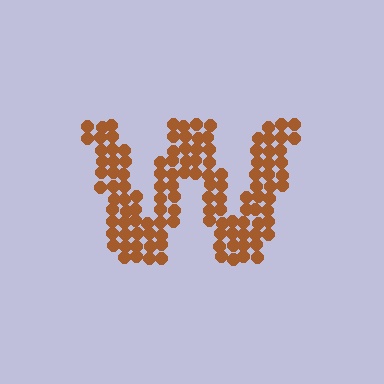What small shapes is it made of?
It is made of small circles.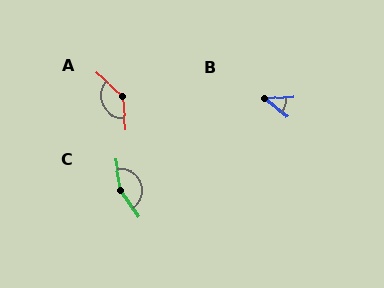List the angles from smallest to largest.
B (41°), A (136°), C (154°).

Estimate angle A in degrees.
Approximately 136 degrees.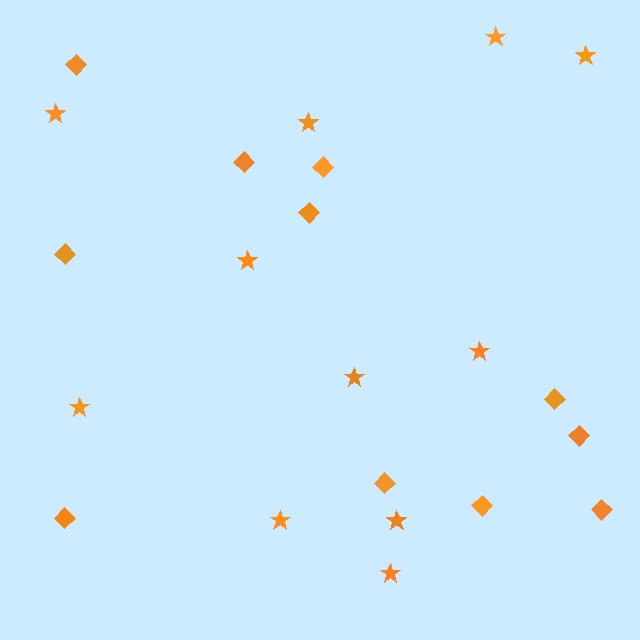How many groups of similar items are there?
There are 2 groups: one group of stars (11) and one group of diamonds (11).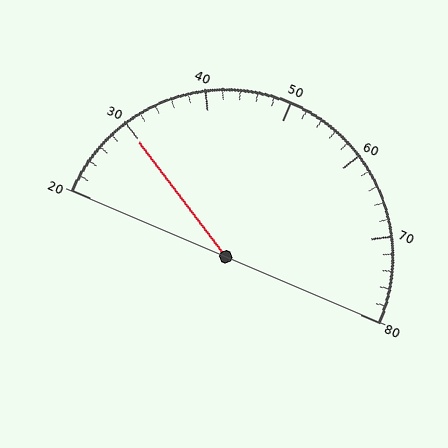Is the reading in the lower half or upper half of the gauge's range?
The reading is in the lower half of the range (20 to 80).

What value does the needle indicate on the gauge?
The needle indicates approximately 30.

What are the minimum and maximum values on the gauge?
The gauge ranges from 20 to 80.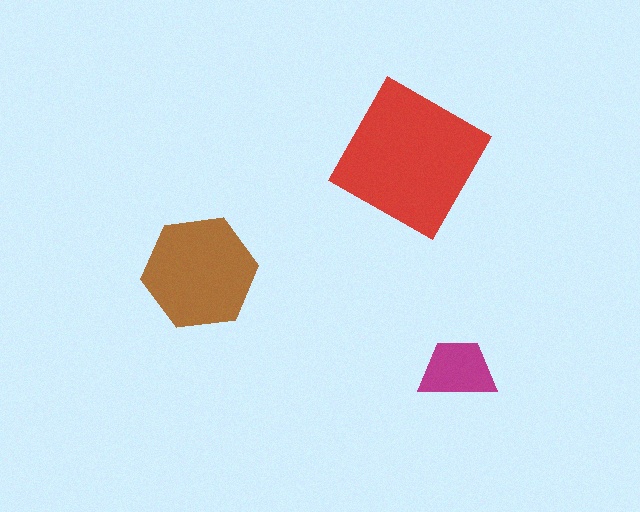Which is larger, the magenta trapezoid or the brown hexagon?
The brown hexagon.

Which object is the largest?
The red square.